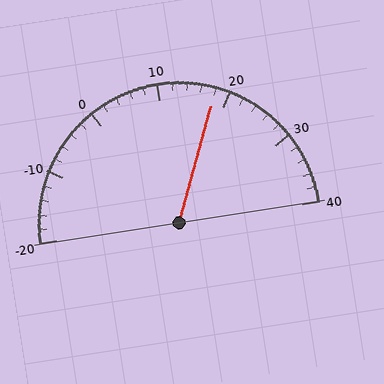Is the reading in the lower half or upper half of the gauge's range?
The reading is in the upper half of the range (-20 to 40).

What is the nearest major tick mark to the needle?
The nearest major tick mark is 20.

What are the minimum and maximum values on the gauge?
The gauge ranges from -20 to 40.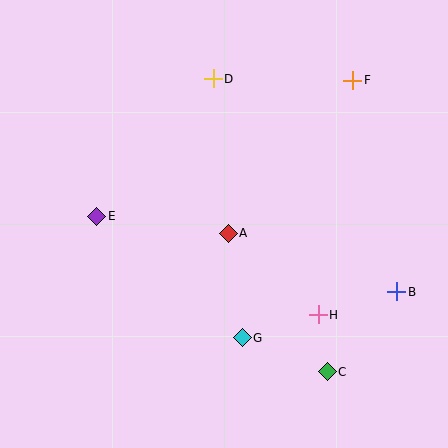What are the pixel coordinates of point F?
Point F is at (353, 80).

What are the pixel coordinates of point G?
Point G is at (242, 338).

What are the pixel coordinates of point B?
Point B is at (397, 292).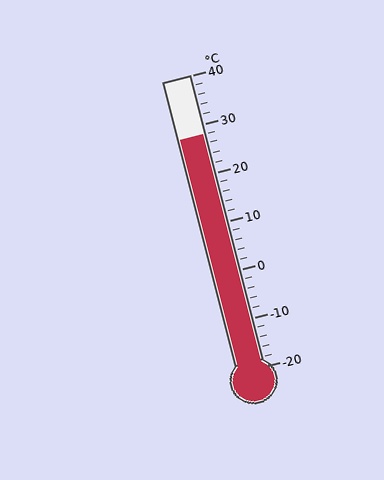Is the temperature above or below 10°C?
The temperature is above 10°C.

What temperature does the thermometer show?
The thermometer shows approximately 28°C.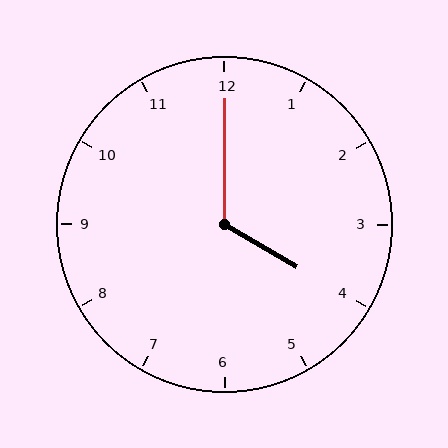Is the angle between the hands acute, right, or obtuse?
It is obtuse.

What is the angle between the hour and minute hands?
Approximately 120 degrees.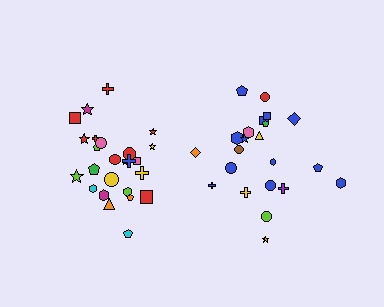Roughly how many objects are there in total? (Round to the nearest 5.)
Roughly 45 objects in total.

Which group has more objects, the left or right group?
The left group.